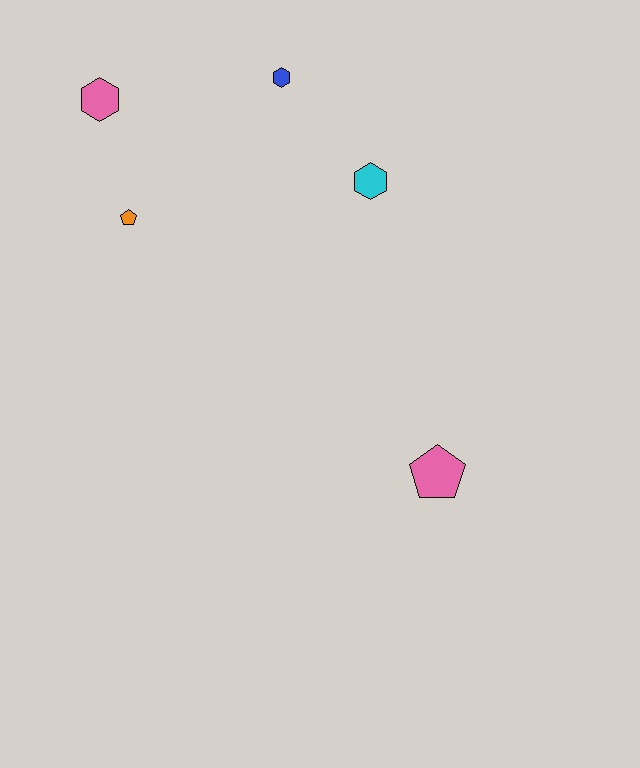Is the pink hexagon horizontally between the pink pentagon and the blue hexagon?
No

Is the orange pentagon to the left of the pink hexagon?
No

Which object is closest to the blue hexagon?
The cyan hexagon is closest to the blue hexagon.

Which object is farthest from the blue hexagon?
The pink pentagon is farthest from the blue hexagon.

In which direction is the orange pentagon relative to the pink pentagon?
The orange pentagon is to the left of the pink pentagon.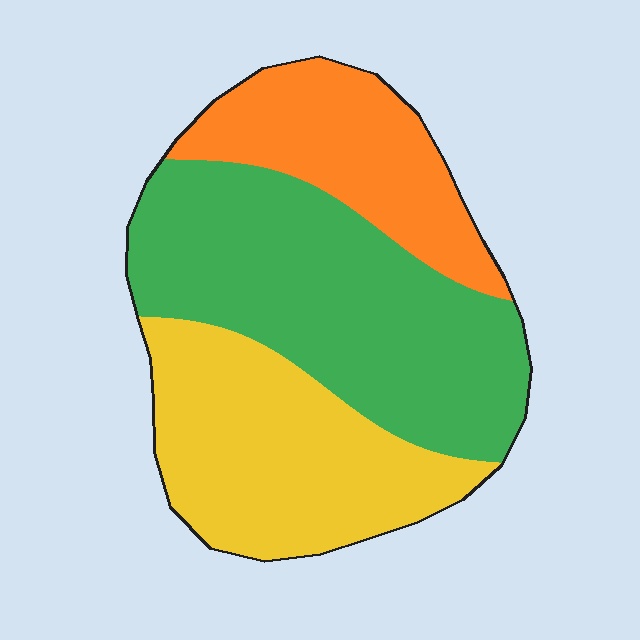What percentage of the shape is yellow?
Yellow takes up between a quarter and a half of the shape.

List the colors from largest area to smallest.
From largest to smallest: green, yellow, orange.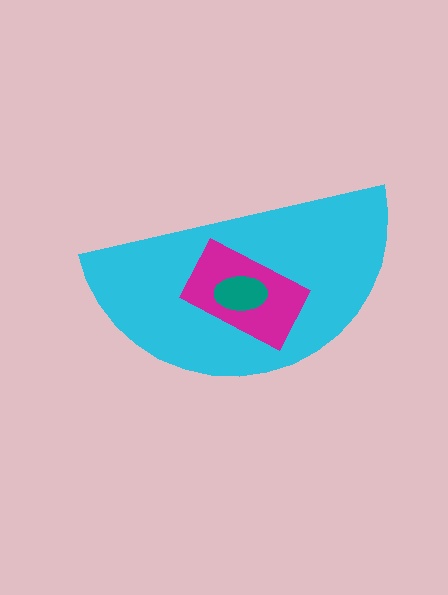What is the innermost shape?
The teal ellipse.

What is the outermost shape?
The cyan semicircle.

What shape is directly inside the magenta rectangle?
The teal ellipse.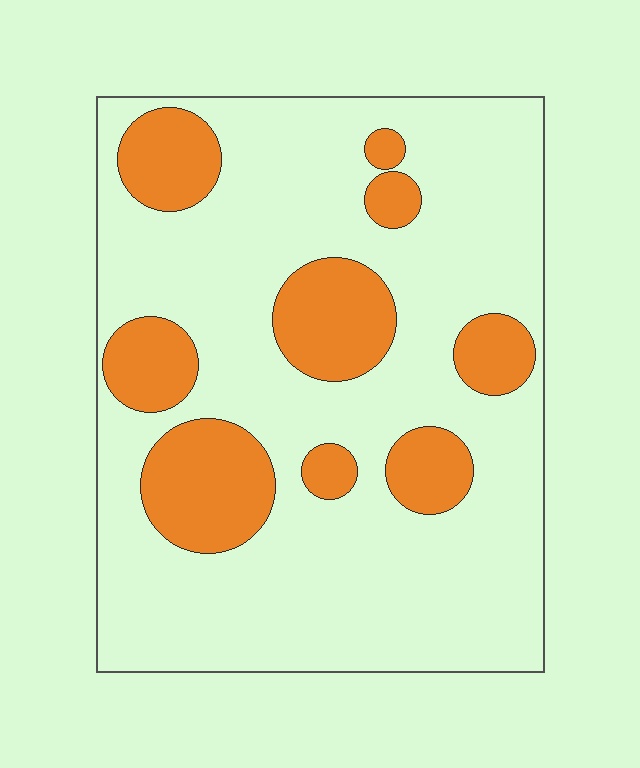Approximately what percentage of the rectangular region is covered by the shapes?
Approximately 25%.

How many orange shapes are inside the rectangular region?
9.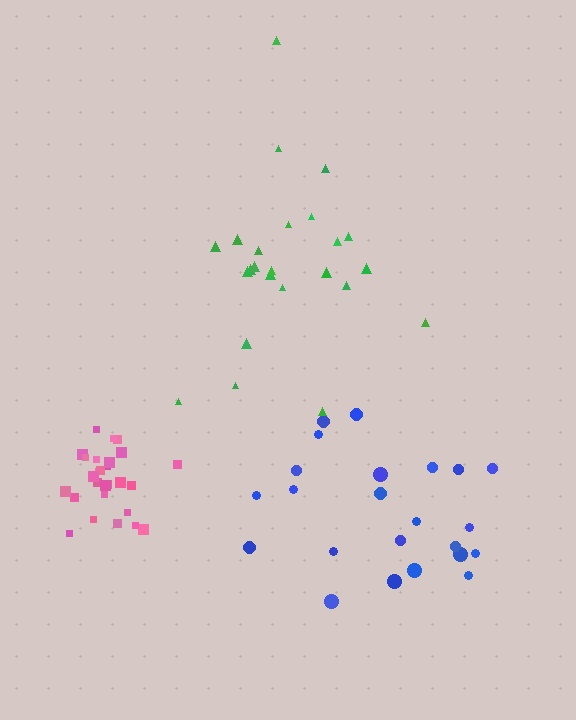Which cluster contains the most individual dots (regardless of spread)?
Pink (28).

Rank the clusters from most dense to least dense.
pink, green, blue.